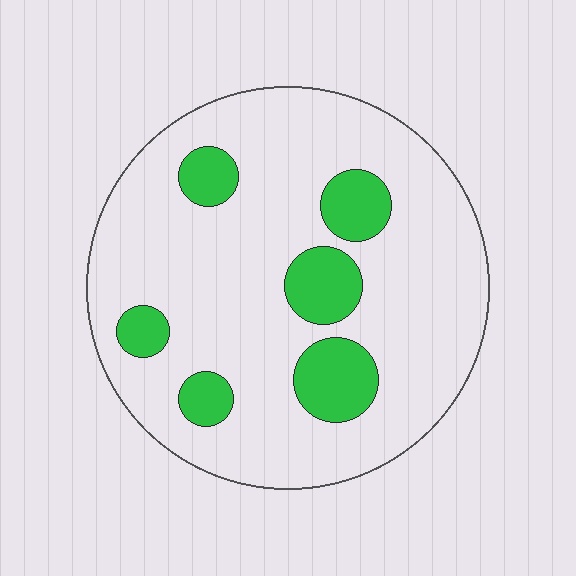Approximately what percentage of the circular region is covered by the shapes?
Approximately 15%.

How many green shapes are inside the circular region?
6.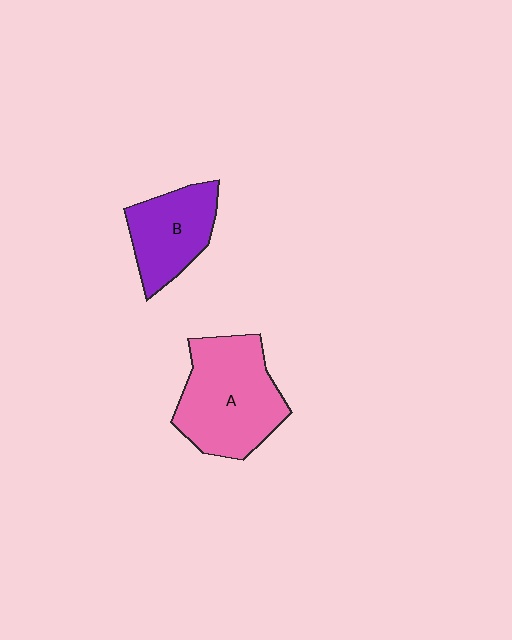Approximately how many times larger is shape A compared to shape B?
Approximately 1.5 times.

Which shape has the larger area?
Shape A (pink).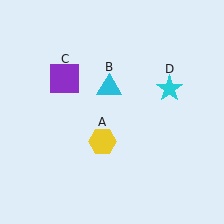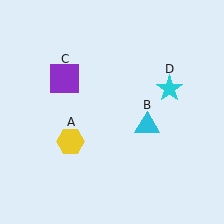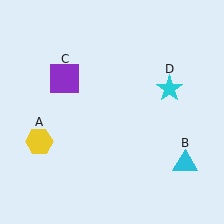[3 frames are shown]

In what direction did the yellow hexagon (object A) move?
The yellow hexagon (object A) moved left.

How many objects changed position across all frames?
2 objects changed position: yellow hexagon (object A), cyan triangle (object B).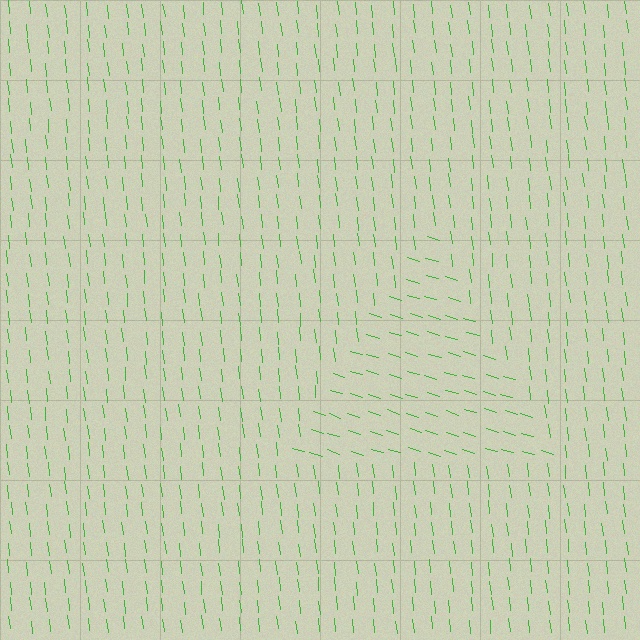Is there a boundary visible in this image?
Yes, there is a texture boundary formed by a change in line orientation.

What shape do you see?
I see a triangle.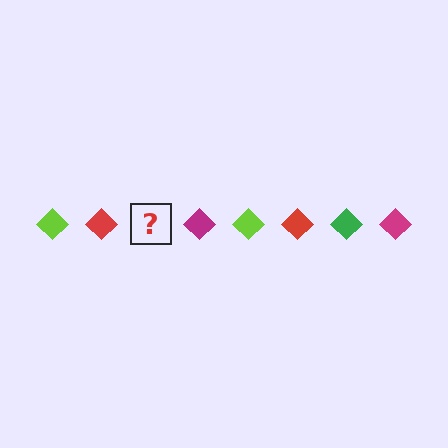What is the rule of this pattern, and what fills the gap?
The rule is that the pattern cycles through lime, red, green, magenta diamonds. The gap should be filled with a green diamond.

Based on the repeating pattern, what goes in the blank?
The blank should be a green diamond.